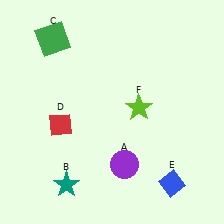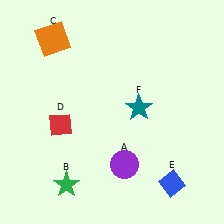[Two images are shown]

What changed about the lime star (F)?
In Image 1, F is lime. In Image 2, it changed to teal.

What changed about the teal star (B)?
In Image 1, B is teal. In Image 2, it changed to green.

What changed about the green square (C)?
In Image 1, C is green. In Image 2, it changed to orange.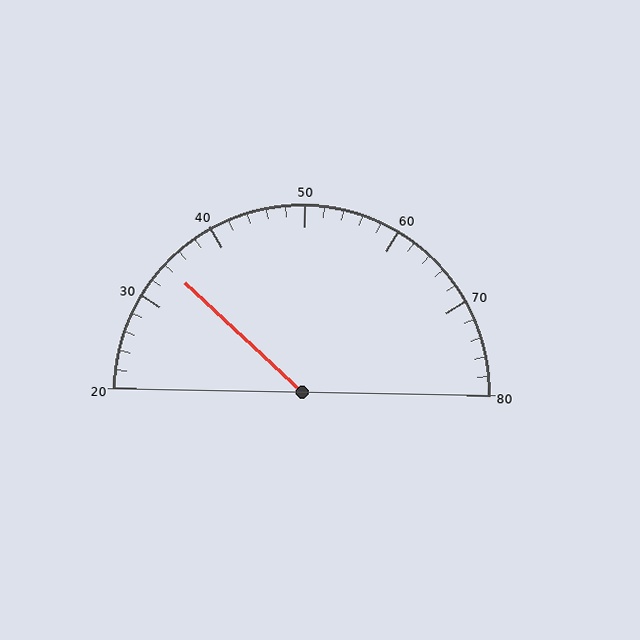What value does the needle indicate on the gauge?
The needle indicates approximately 34.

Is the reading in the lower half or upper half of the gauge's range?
The reading is in the lower half of the range (20 to 80).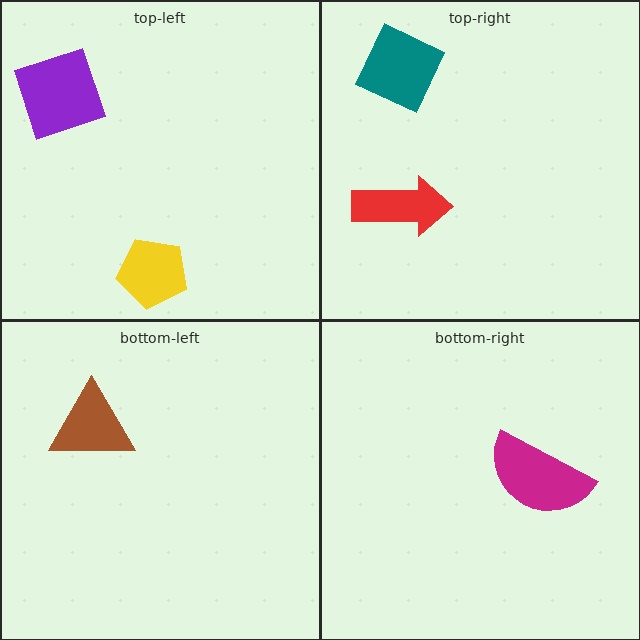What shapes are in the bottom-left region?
The brown triangle.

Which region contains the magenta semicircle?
The bottom-right region.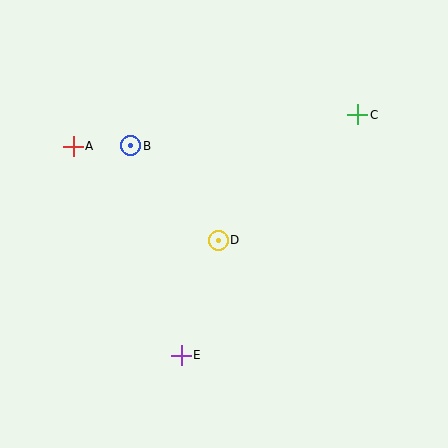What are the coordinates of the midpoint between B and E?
The midpoint between B and E is at (156, 250).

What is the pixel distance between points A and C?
The distance between A and C is 287 pixels.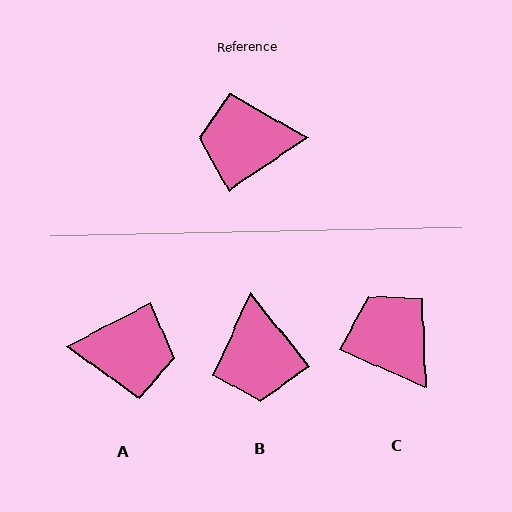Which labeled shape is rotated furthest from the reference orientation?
A, about 174 degrees away.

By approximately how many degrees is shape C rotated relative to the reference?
Approximately 58 degrees clockwise.